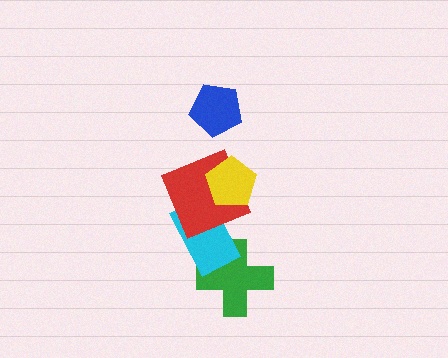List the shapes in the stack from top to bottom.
From top to bottom: the blue pentagon, the yellow pentagon, the red square, the cyan rectangle, the green cross.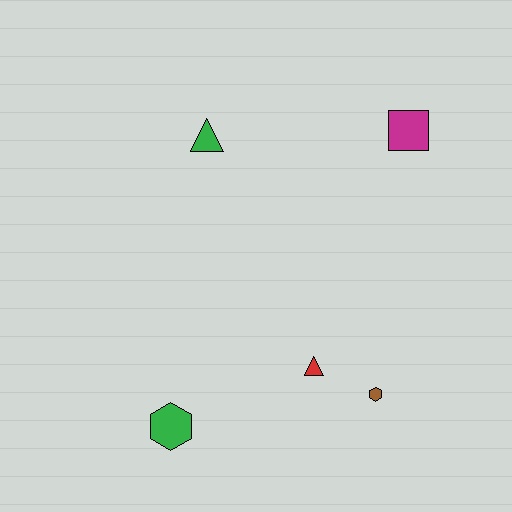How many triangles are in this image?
There are 2 triangles.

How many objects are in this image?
There are 5 objects.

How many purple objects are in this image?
There are no purple objects.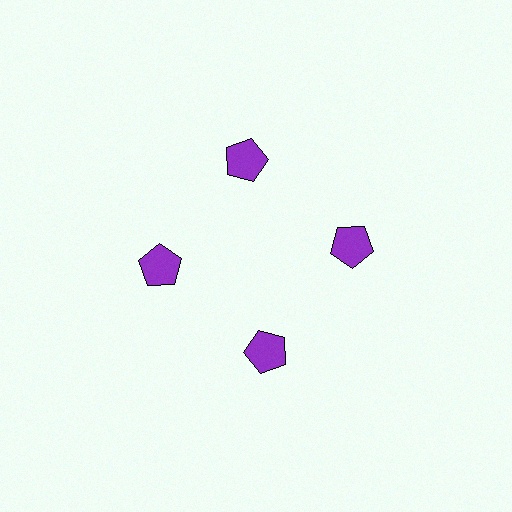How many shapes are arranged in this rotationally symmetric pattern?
There are 4 shapes, arranged in 4 groups of 1.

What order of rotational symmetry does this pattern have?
This pattern has 4-fold rotational symmetry.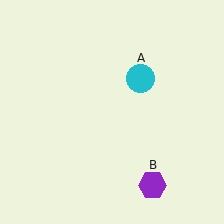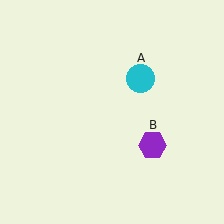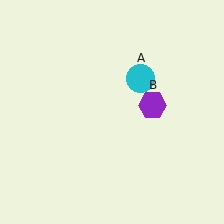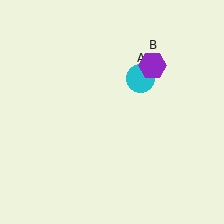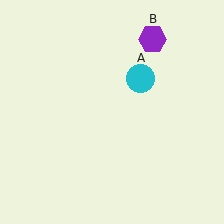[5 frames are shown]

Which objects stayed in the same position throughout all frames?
Cyan circle (object A) remained stationary.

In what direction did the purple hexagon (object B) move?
The purple hexagon (object B) moved up.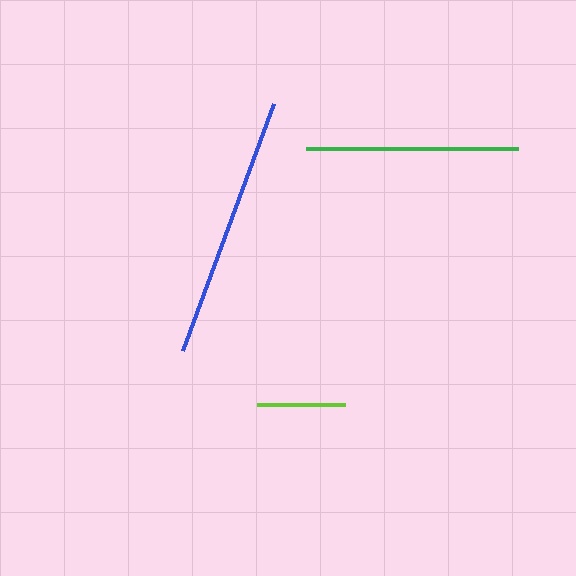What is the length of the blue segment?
The blue segment is approximately 263 pixels long.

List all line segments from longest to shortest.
From longest to shortest: blue, green, lime.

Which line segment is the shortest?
The lime line is the shortest at approximately 88 pixels.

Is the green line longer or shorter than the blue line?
The blue line is longer than the green line.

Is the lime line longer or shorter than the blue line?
The blue line is longer than the lime line.